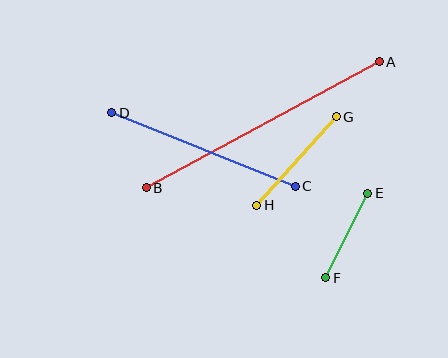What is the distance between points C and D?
The distance is approximately 198 pixels.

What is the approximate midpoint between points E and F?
The midpoint is at approximately (347, 235) pixels.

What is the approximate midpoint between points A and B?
The midpoint is at approximately (263, 125) pixels.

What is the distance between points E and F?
The distance is approximately 94 pixels.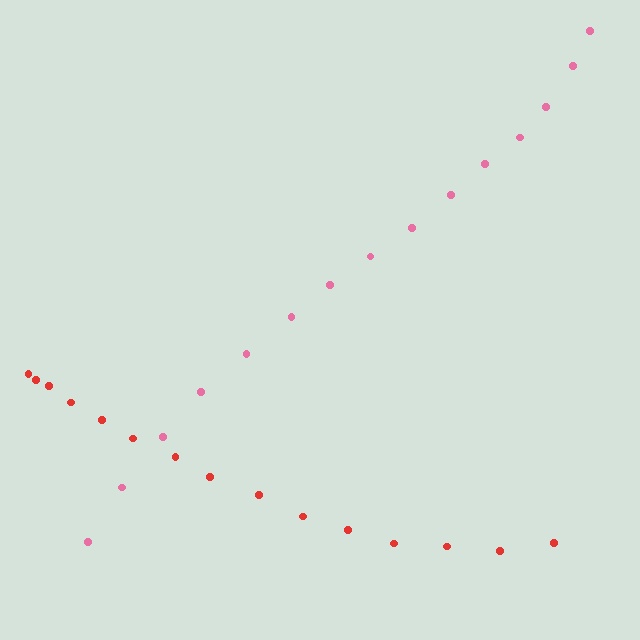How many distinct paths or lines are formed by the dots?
There are 2 distinct paths.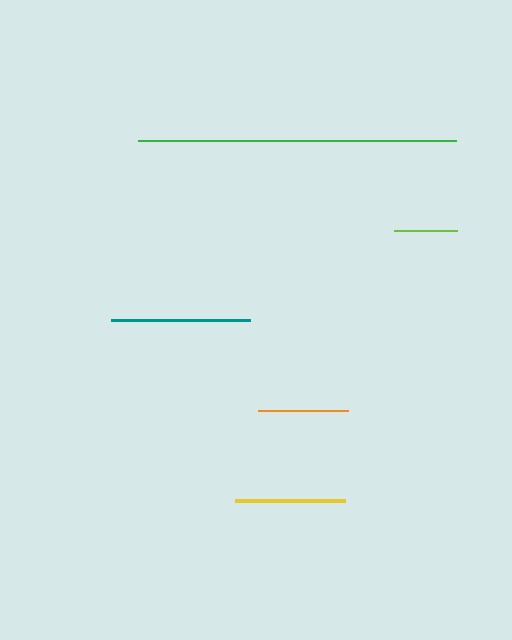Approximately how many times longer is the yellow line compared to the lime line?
The yellow line is approximately 1.7 times the length of the lime line.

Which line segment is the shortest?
The lime line is the shortest at approximately 63 pixels.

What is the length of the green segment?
The green segment is approximately 318 pixels long.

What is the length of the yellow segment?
The yellow segment is approximately 109 pixels long.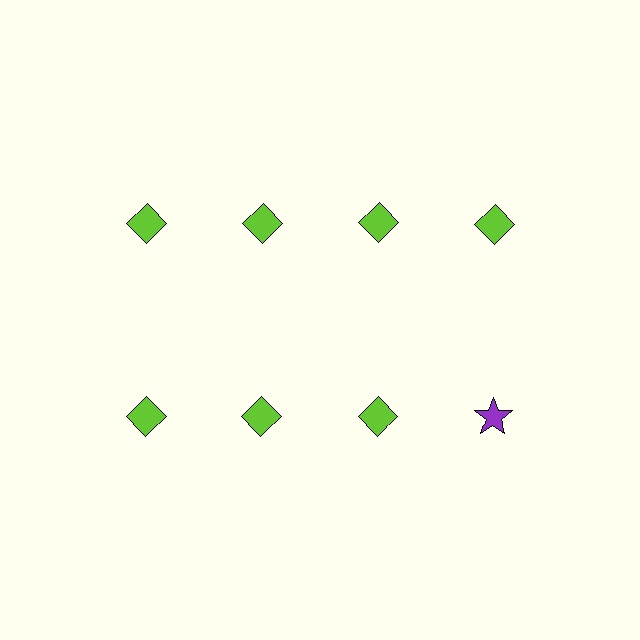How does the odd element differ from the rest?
It differs in both color (purple instead of lime) and shape (star instead of diamond).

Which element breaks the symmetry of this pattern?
The purple star in the second row, second from right column breaks the symmetry. All other shapes are lime diamonds.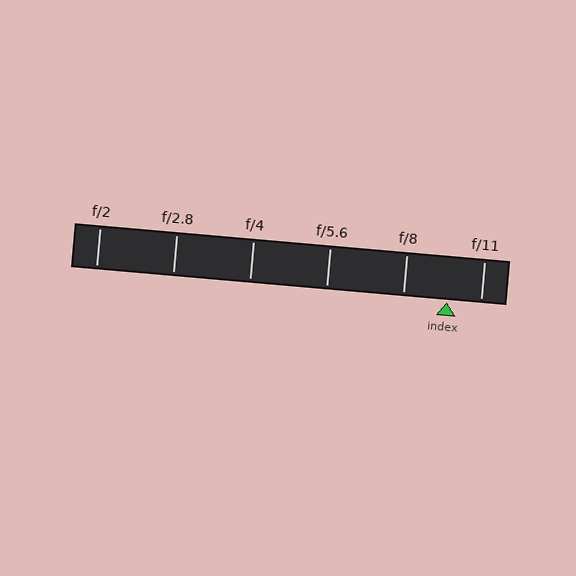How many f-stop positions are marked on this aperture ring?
There are 6 f-stop positions marked.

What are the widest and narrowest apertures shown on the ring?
The widest aperture shown is f/2 and the narrowest is f/11.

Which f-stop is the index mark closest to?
The index mark is closest to f/11.